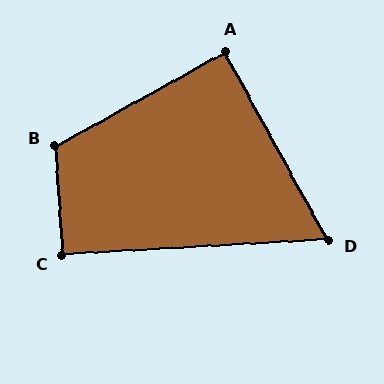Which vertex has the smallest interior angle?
D, at approximately 65 degrees.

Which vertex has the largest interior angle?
B, at approximately 115 degrees.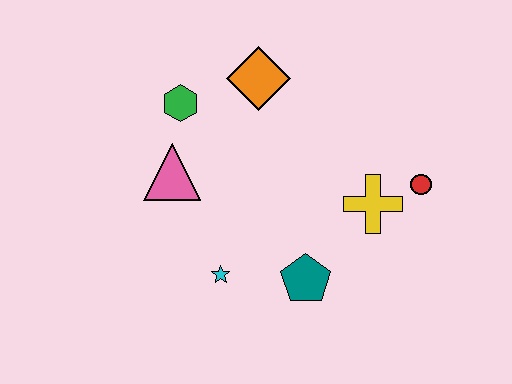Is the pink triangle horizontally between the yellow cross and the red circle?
No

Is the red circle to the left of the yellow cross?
No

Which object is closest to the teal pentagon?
The cyan star is closest to the teal pentagon.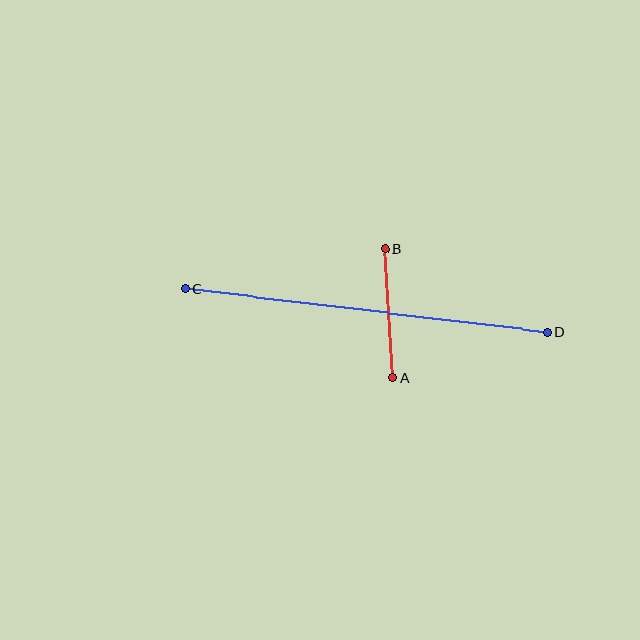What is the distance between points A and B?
The distance is approximately 128 pixels.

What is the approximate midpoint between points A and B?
The midpoint is at approximately (389, 313) pixels.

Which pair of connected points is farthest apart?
Points C and D are farthest apart.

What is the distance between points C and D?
The distance is approximately 364 pixels.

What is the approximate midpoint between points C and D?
The midpoint is at approximately (366, 311) pixels.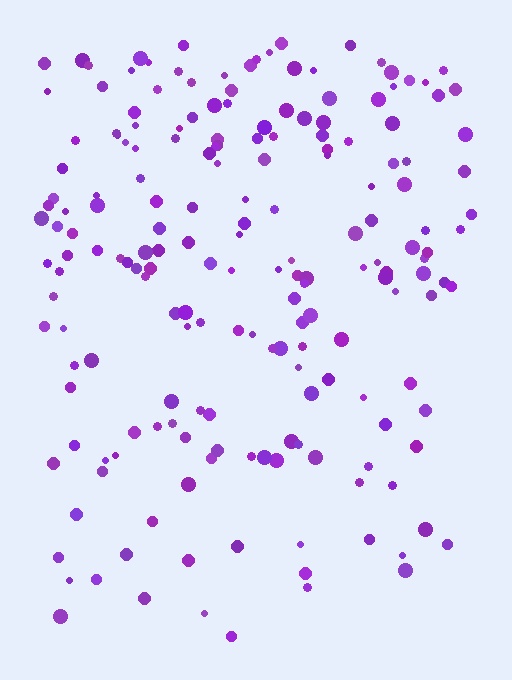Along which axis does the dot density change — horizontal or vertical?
Vertical.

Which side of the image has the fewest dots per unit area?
The bottom.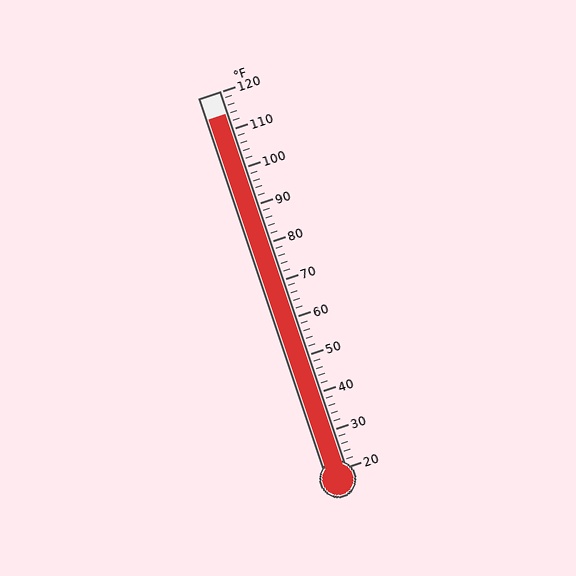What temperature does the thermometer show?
The thermometer shows approximately 114°F.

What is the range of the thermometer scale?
The thermometer scale ranges from 20°F to 120°F.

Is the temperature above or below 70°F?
The temperature is above 70°F.